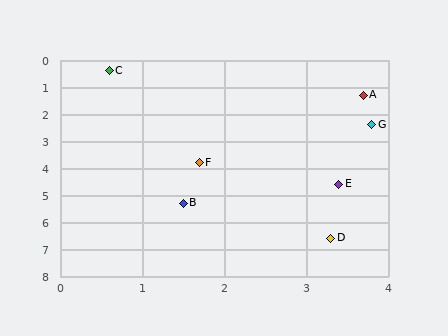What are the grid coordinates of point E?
Point E is at approximately (3.4, 4.6).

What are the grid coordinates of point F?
Point F is at approximately (1.7, 3.8).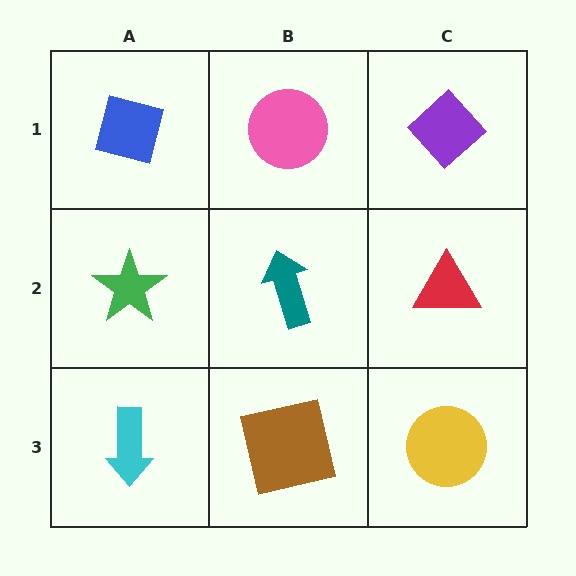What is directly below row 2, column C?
A yellow circle.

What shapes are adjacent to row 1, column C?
A red triangle (row 2, column C), a pink circle (row 1, column B).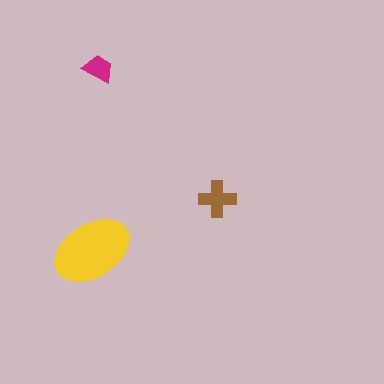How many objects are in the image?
There are 3 objects in the image.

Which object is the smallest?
The magenta trapezoid.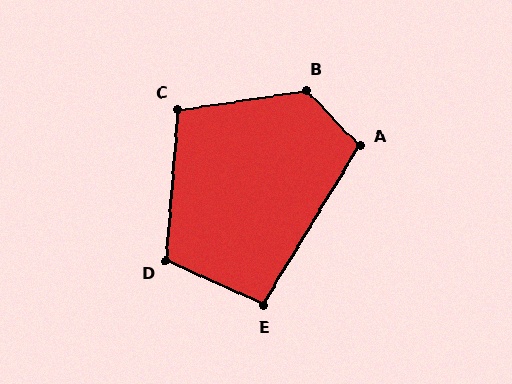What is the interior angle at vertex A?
Approximately 105 degrees (obtuse).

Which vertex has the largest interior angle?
B, at approximately 125 degrees.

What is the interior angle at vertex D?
Approximately 110 degrees (obtuse).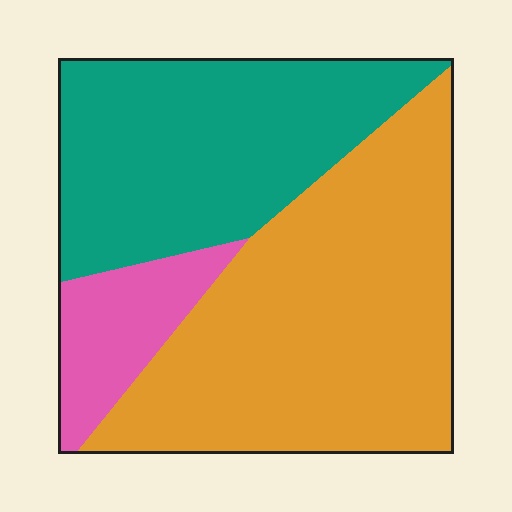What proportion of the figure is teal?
Teal covers roughly 35% of the figure.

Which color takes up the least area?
Pink, at roughly 10%.